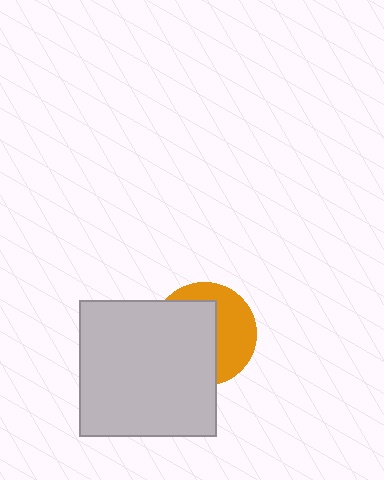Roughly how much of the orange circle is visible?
A small part of it is visible (roughly 42%).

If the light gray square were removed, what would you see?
You would see the complete orange circle.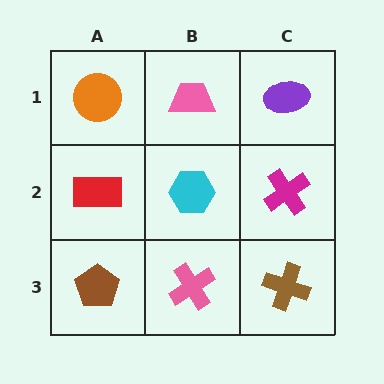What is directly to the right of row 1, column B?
A purple ellipse.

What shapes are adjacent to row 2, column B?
A pink trapezoid (row 1, column B), a pink cross (row 3, column B), a red rectangle (row 2, column A), a magenta cross (row 2, column C).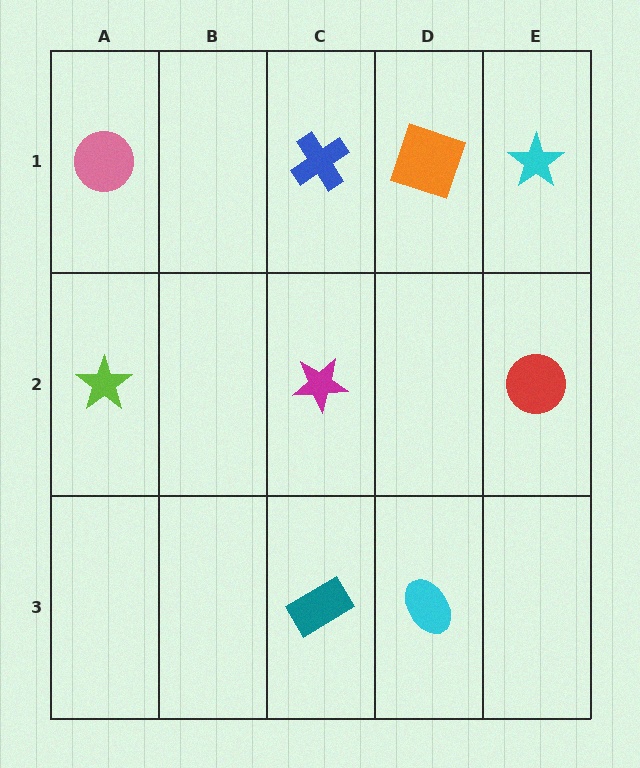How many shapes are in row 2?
3 shapes.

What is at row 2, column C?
A magenta star.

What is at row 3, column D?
A cyan ellipse.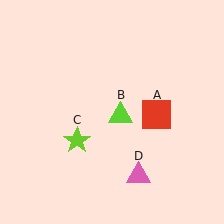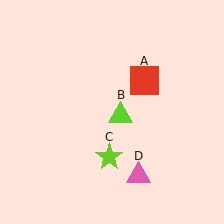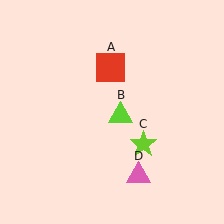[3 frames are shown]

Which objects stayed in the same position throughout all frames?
Lime triangle (object B) and pink triangle (object D) remained stationary.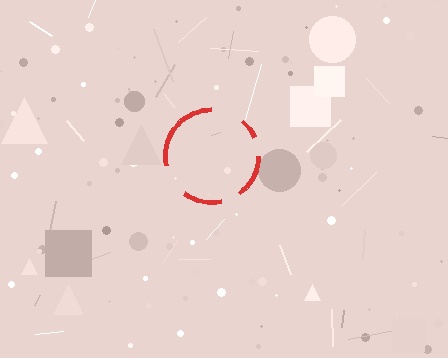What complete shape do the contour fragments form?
The contour fragments form a circle.